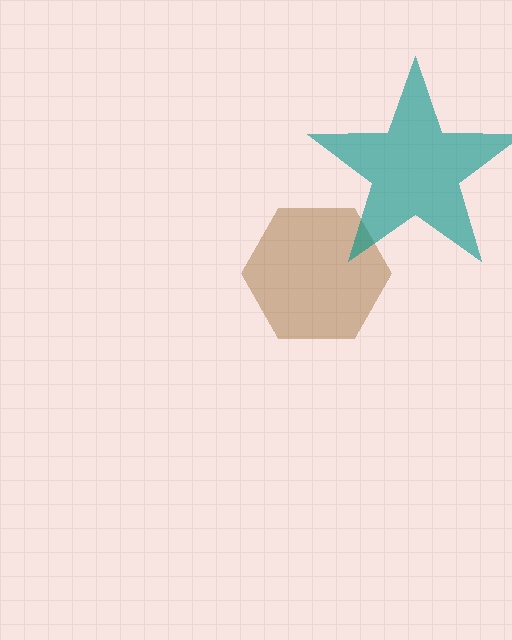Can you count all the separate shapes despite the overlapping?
Yes, there are 2 separate shapes.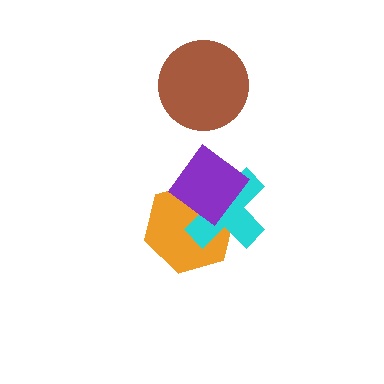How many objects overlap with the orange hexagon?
2 objects overlap with the orange hexagon.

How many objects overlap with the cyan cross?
2 objects overlap with the cyan cross.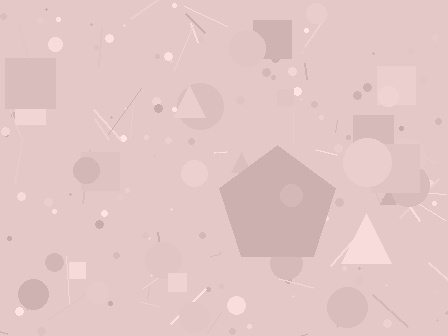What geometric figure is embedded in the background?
A pentagon is embedded in the background.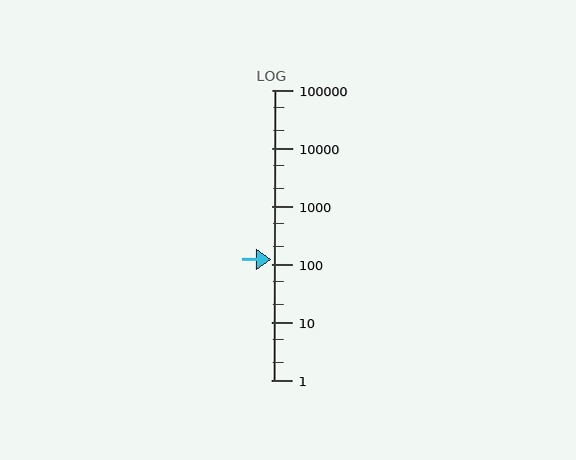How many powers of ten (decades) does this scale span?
The scale spans 5 decades, from 1 to 100000.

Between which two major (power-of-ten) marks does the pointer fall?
The pointer is between 100 and 1000.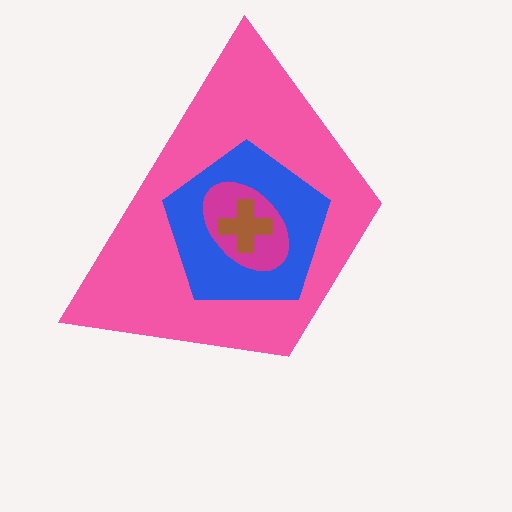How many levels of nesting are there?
4.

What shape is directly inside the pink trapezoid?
The blue pentagon.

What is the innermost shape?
The brown cross.